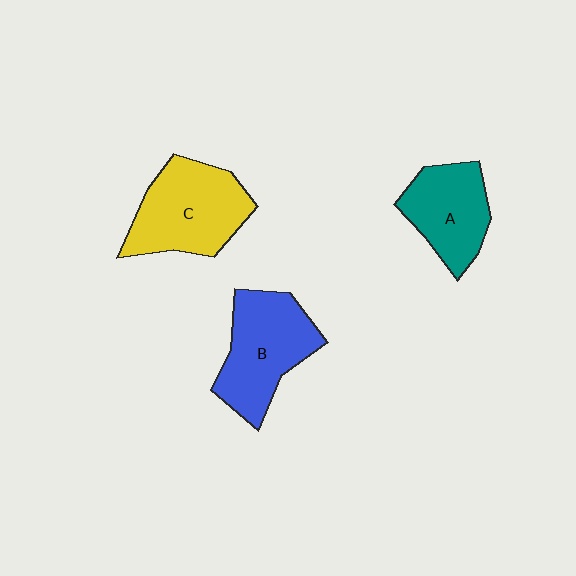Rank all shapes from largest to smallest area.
From largest to smallest: C (yellow), B (blue), A (teal).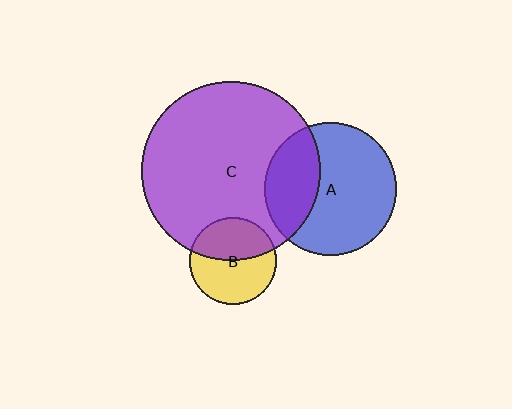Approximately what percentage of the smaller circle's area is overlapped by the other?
Approximately 45%.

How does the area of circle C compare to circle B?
Approximately 4.2 times.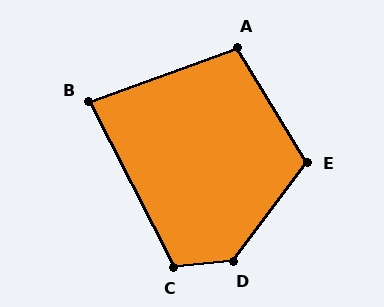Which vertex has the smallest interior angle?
B, at approximately 83 degrees.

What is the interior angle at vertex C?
Approximately 111 degrees (obtuse).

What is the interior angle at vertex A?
Approximately 101 degrees (obtuse).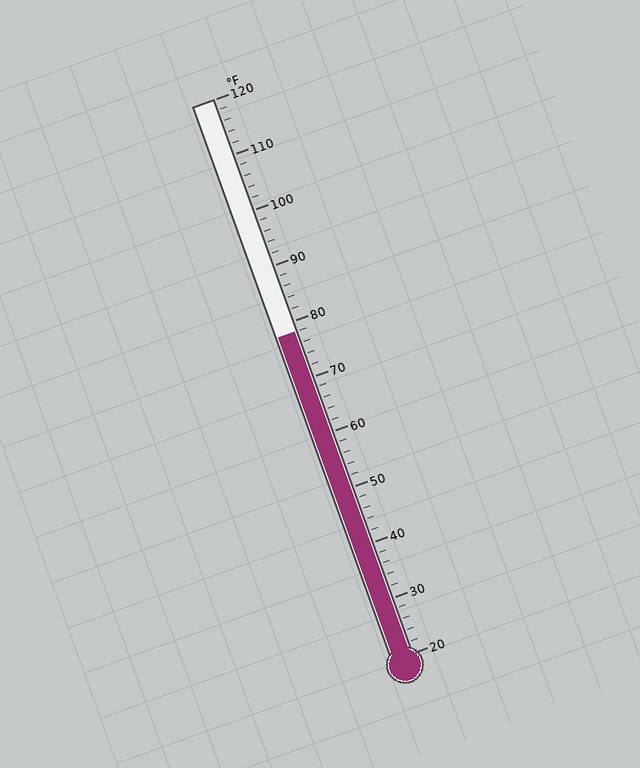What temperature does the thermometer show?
The thermometer shows approximately 78°F.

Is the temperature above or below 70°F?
The temperature is above 70°F.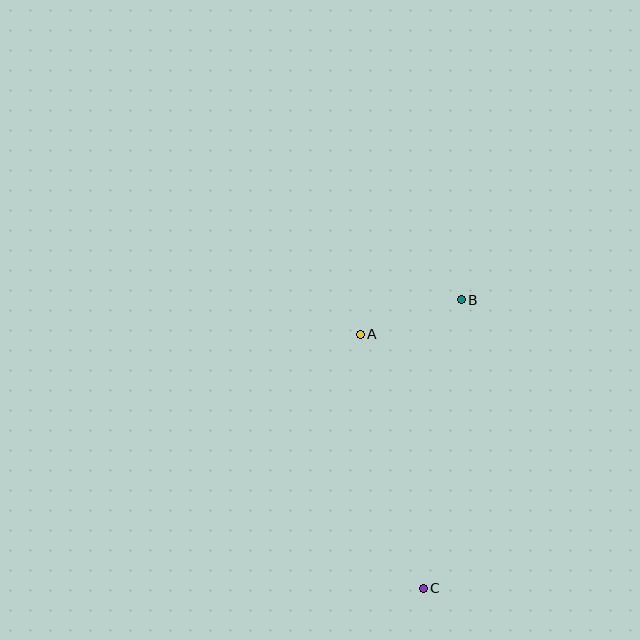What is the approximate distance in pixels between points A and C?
The distance between A and C is approximately 262 pixels.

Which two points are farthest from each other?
Points B and C are farthest from each other.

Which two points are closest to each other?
Points A and B are closest to each other.